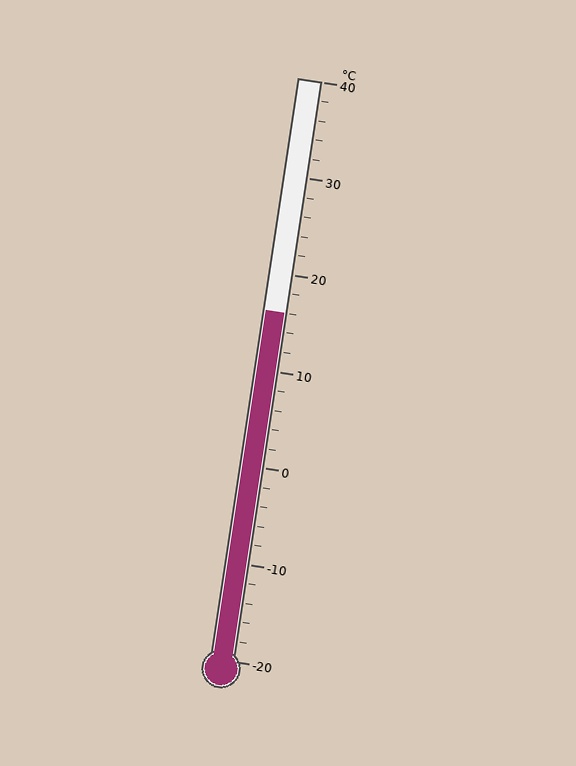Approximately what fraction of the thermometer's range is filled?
The thermometer is filled to approximately 60% of its range.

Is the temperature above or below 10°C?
The temperature is above 10°C.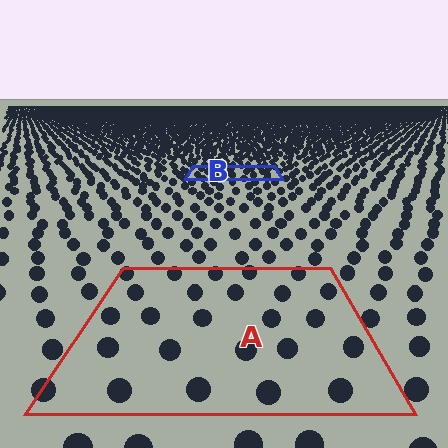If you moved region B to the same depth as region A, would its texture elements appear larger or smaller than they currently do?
They would appear larger. At a closer depth, the same texture elements are projected at a bigger on-screen size.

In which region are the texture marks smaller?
The texture marks are smaller in region B, because it is farther away.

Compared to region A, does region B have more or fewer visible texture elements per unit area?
Region B has more texture elements per unit area — they are packed more densely because it is farther away.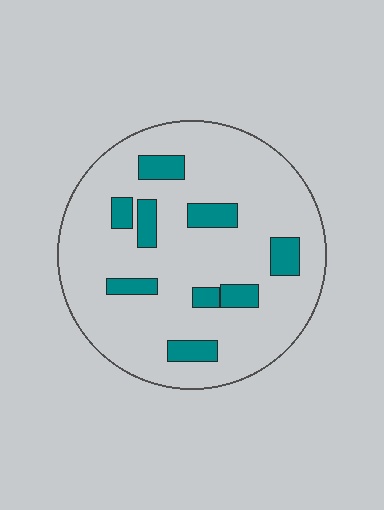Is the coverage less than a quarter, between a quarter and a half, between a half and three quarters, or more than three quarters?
Less than a quarter.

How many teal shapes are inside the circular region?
9.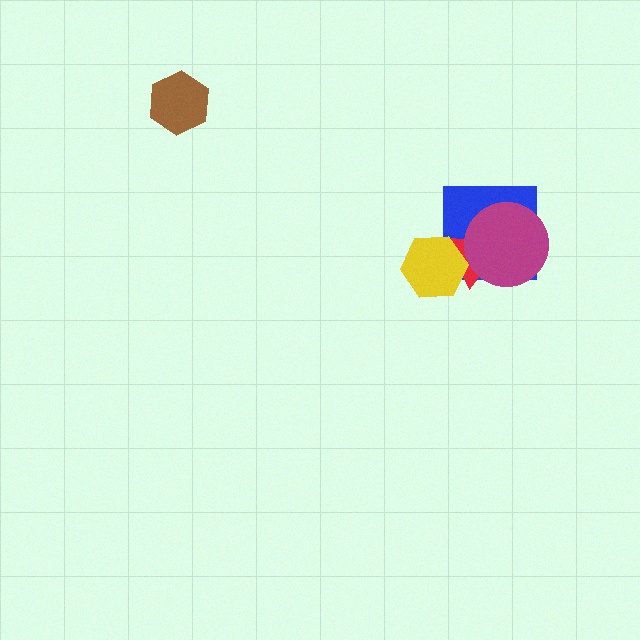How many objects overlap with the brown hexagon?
0 objects overlap with the brown hexagon.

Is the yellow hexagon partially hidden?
No, no other shape covers it.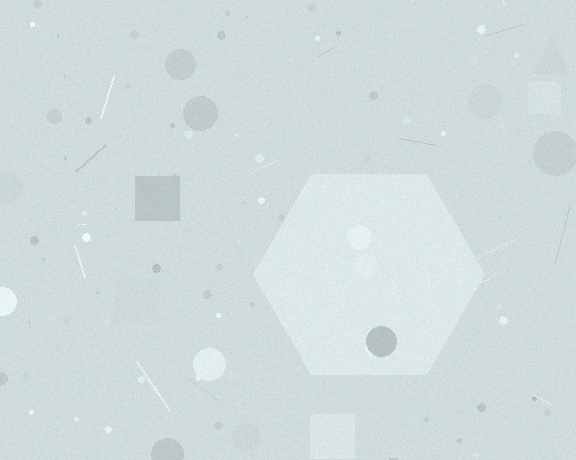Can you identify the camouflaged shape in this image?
The camouflaged shape is a hexagon.